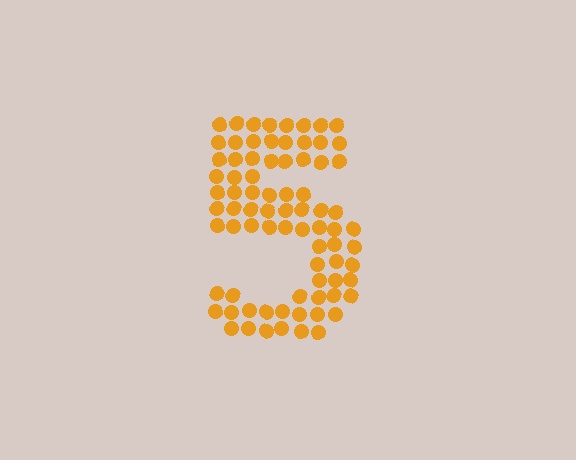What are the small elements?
The small elements are circles.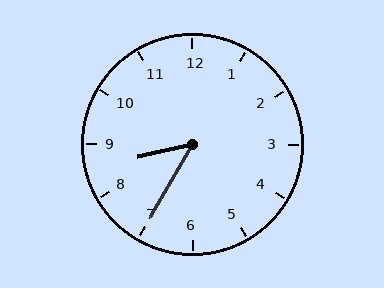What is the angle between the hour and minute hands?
Approximately 48 degrees.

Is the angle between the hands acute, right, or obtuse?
It is acute.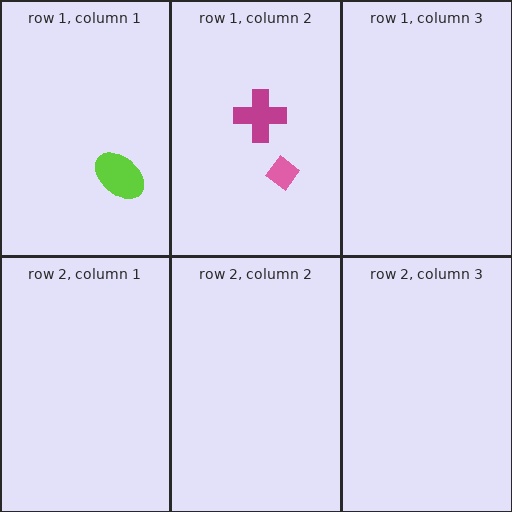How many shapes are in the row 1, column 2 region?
2.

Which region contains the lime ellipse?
The row 1, column 1 region.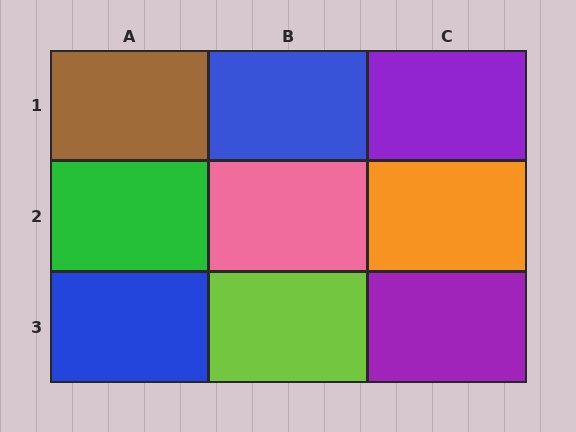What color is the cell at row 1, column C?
Purple.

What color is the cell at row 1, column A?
Brown.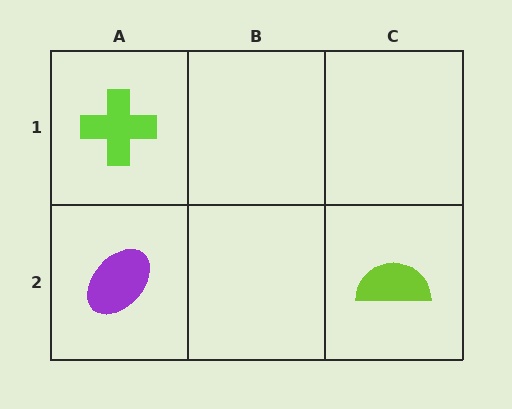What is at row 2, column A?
A purple ellipse.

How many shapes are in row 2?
2 shapes.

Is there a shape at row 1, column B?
No, that cell is empty.